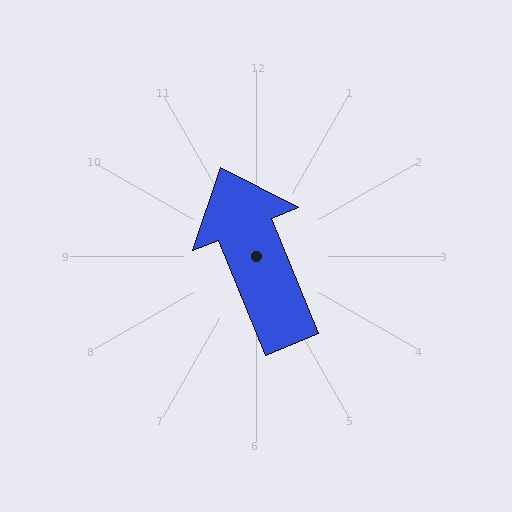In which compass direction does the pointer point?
North.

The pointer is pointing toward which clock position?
Roughly 11 o'clock.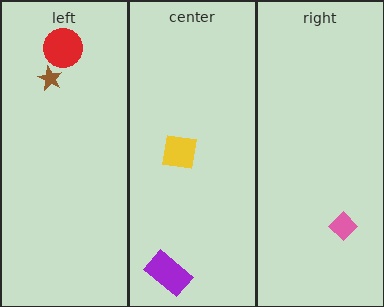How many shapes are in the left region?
2.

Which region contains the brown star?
The left region.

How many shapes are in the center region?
2.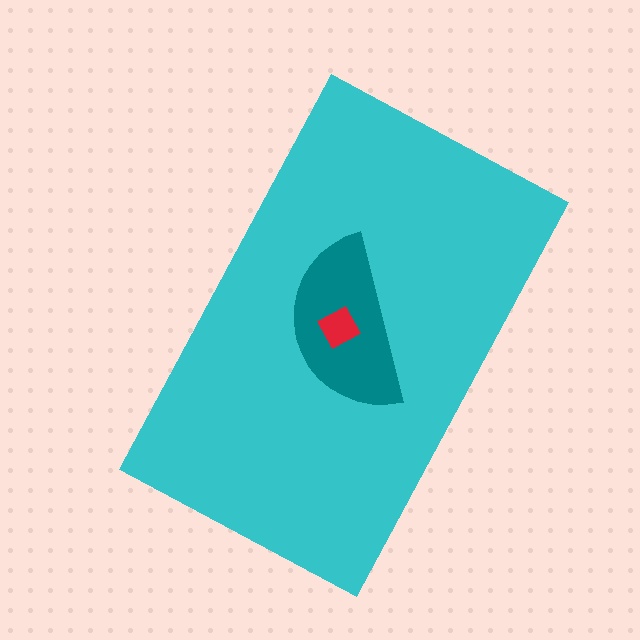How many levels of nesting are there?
3.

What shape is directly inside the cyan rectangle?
The teal semicircle.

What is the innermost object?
The red diamond.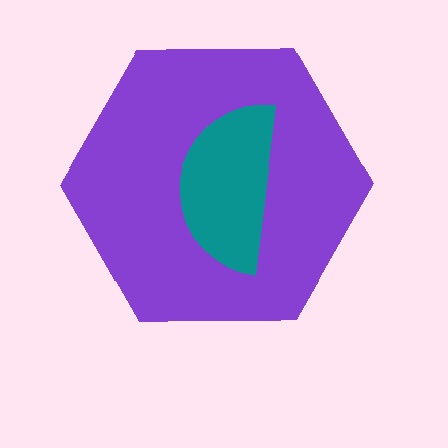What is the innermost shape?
The teal semicircle.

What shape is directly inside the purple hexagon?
The teal semicircle.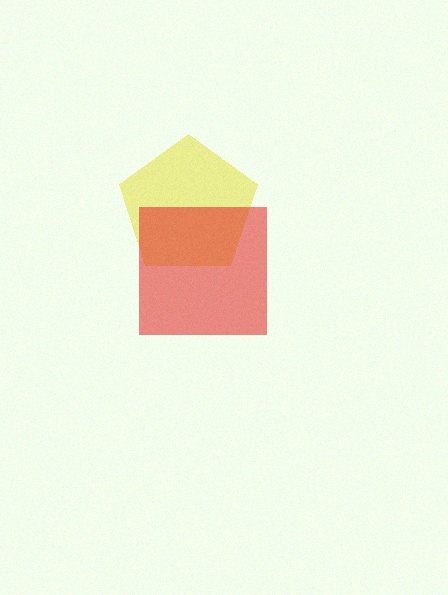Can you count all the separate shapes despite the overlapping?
Yes, there are 2 separate shapes.